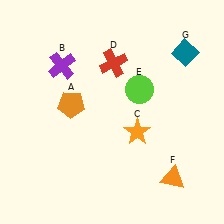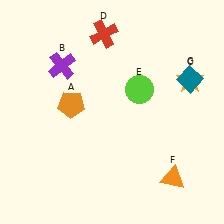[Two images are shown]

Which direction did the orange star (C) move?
The orange star (C) moved right.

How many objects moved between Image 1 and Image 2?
3 objects moved between the two images.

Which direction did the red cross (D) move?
The red cross (D) moved up.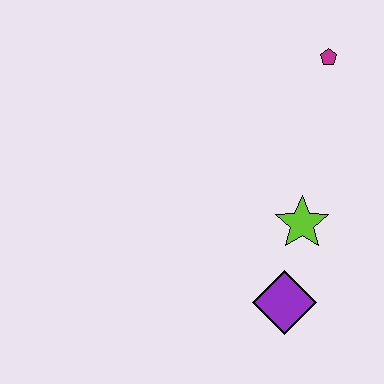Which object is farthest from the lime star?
The magenta pentagon is farthest from the lime star.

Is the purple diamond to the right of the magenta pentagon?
No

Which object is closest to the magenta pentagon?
The lime star is closest to the magenta pentagon.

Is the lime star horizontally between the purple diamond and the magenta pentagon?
Yes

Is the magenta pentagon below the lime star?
No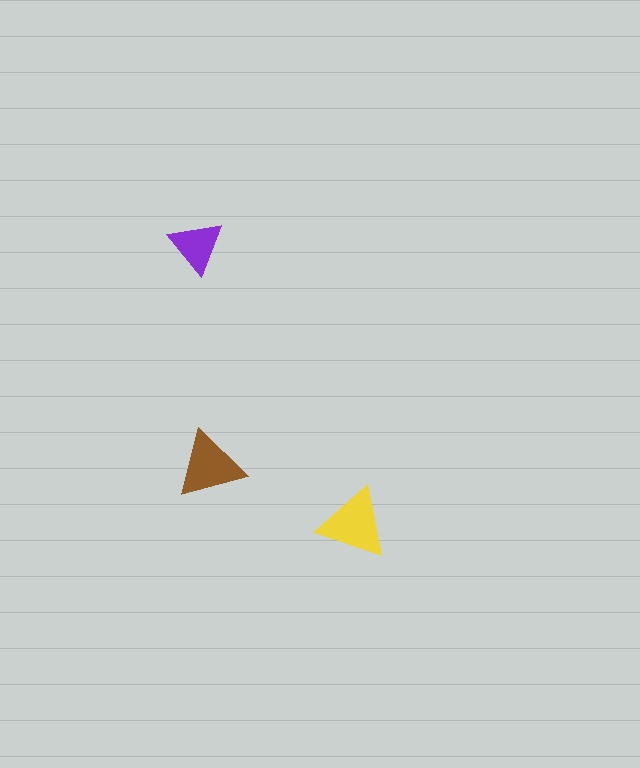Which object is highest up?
The purple triangle is topmost.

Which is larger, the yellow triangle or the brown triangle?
The yellow one.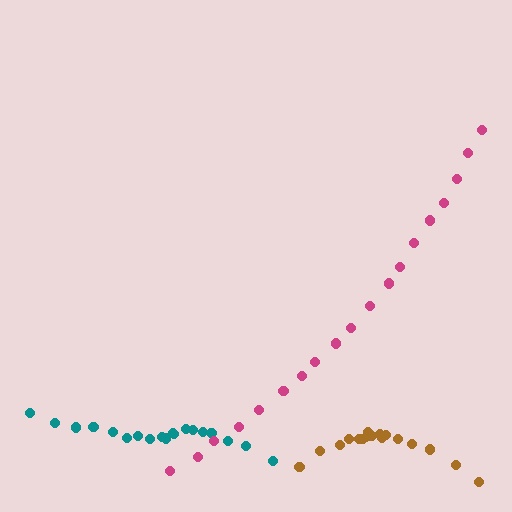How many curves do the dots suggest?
There are 3 distinct paths.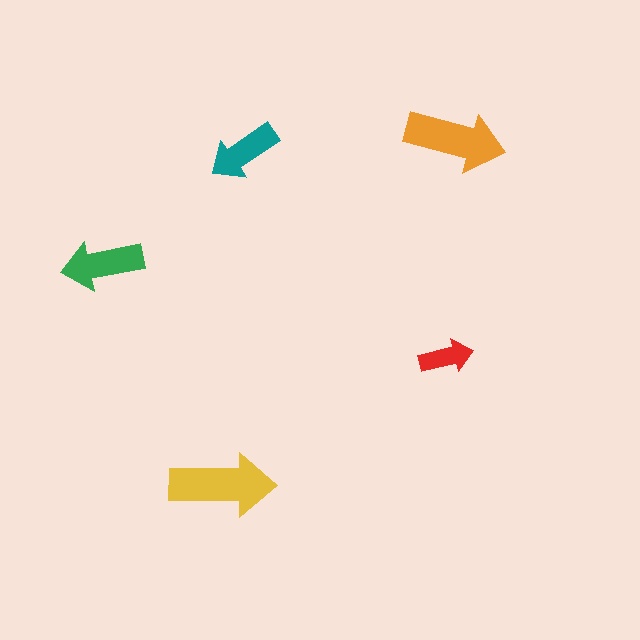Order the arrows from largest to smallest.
the yellow one, the orange one, the green one, the teal one, the red one.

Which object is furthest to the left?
The green arrow is leftmost.